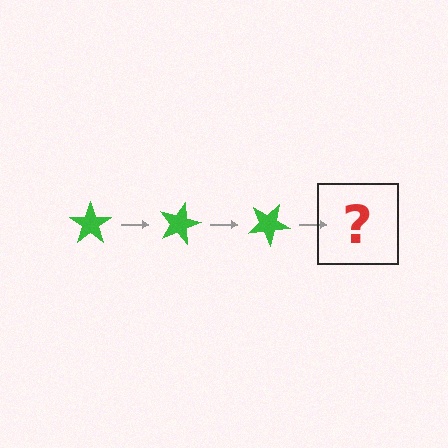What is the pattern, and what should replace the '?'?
The pattern is that the star rotates 15 degrees each step. The '?' should be a green star rotated 45 degrees.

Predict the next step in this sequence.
The next step is a green star rotated 45 degrees.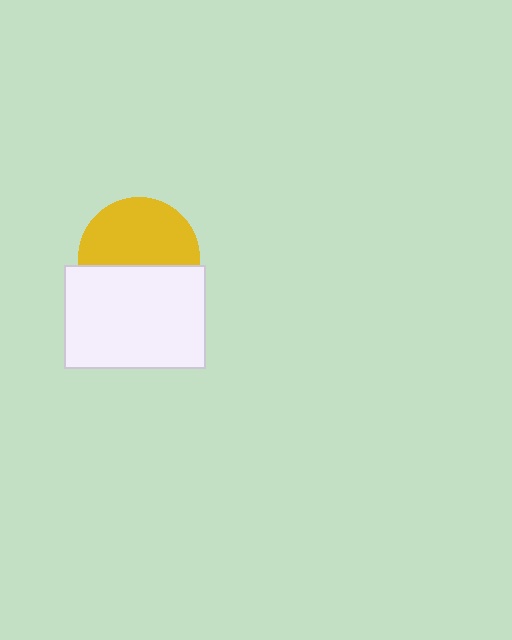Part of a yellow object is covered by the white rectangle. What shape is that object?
It is a circle.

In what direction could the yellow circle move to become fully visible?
The yellow circle could move up. That would shift it out from behind the white rectangle entirely.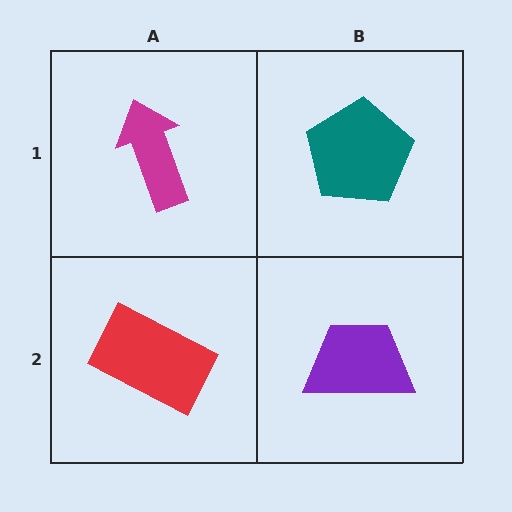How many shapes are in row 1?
2 shapes.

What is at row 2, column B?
A purple trapezoid.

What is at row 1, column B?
A teal pentagon.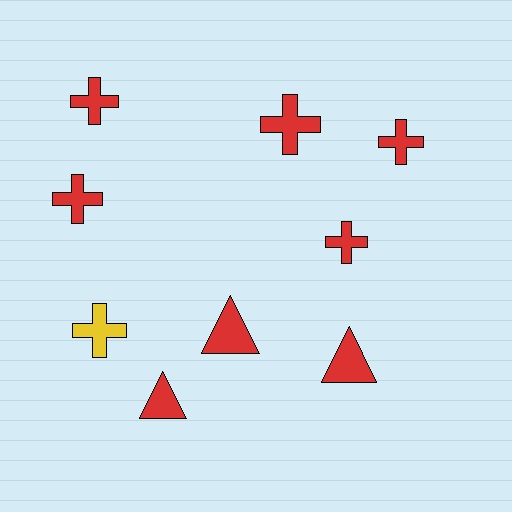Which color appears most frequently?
Red, with 8 objects.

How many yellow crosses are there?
There is 1 yellow cross.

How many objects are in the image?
There are 9 objects.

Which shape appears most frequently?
Cross, with 6 objects.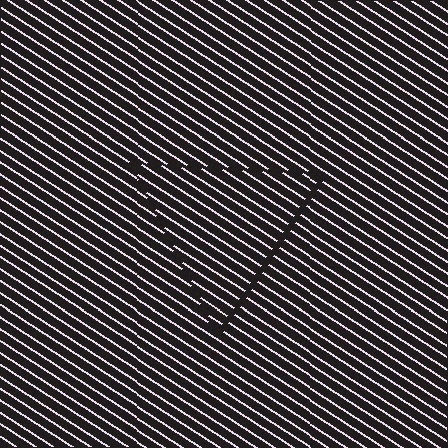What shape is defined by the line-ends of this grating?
An illusory triangle. The interior of the shape contains the same grating, shifted by half a period — the contour is defined by the phase discontinuity where line-ends from the inner and outer gratings abut.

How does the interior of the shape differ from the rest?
The interior of the shape contains the same grating, shifted by half a period — the contour is defined by the phase discontinuity where line-ends from the inner and outer gratings abut.